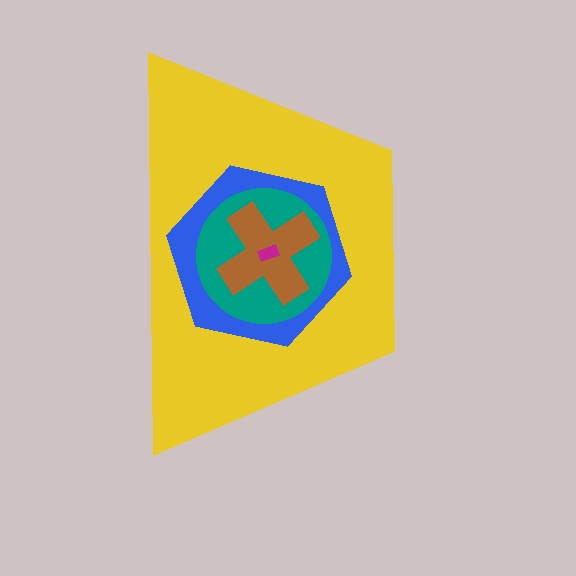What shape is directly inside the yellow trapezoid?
The blue hexagon.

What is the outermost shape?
The yellow trapezoid.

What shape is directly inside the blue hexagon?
The teal circle.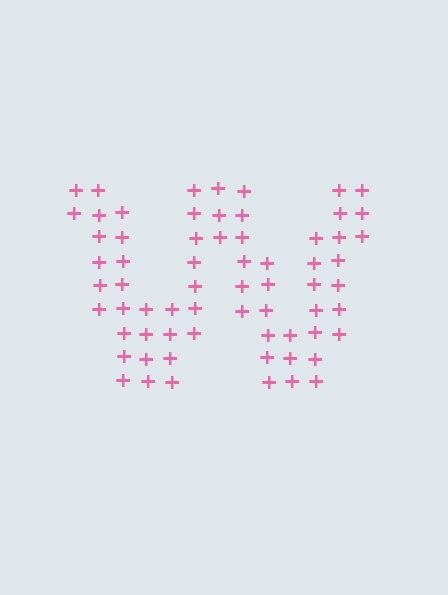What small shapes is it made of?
It is made of small plus signs.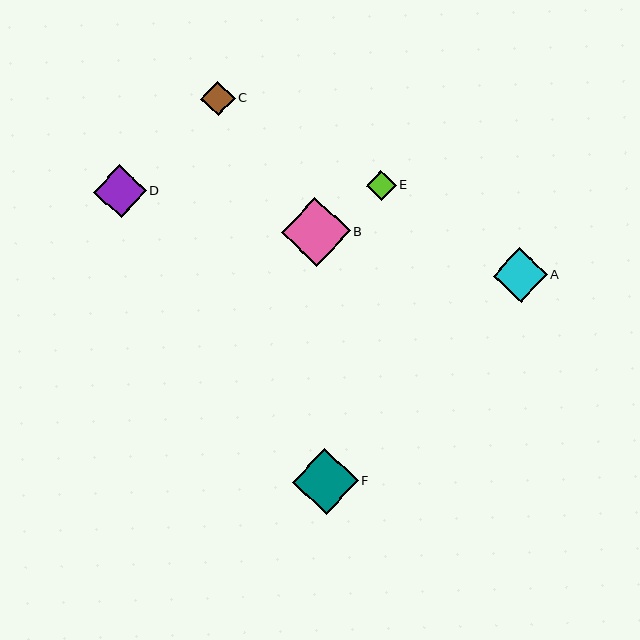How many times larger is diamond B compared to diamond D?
Diamond B is approximately 1.3 times the size of diamond D.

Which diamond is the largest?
Diamond B is the largest with a size of approximately 68 pixels.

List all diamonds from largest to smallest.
From largest to smallest: B, F, A, D, C, E.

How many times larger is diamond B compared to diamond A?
Diamond B is approximately 1.3 times the size of diamond A.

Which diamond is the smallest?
Diamond E is the smallest with a size of approximately 30 pixels.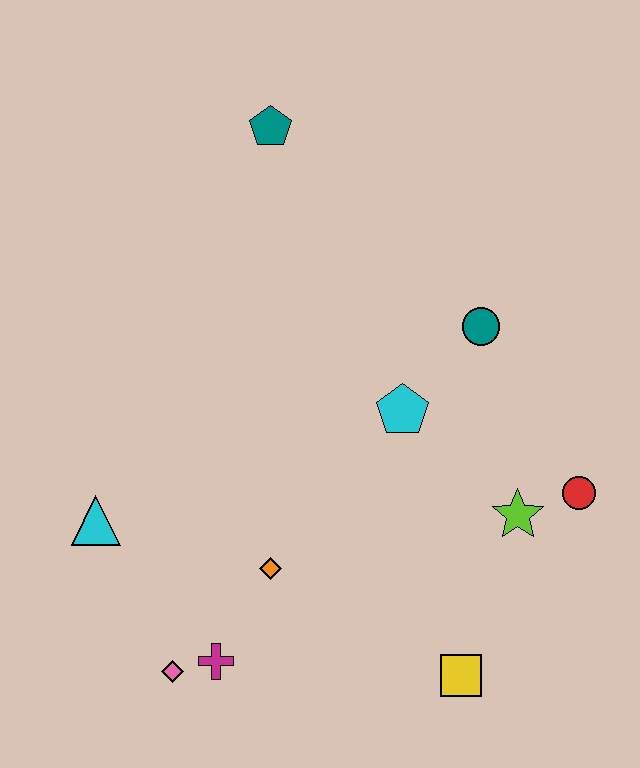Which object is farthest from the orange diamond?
The teal pentagon is farthest from the orange diamond.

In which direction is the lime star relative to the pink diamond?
The lime star is to the right of the pink diamond.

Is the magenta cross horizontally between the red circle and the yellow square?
No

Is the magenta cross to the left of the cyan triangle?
No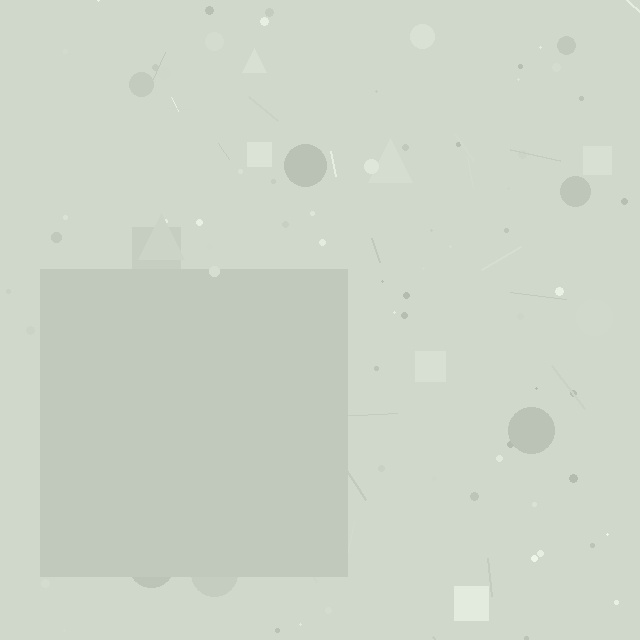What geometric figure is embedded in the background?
A square is embedded in the background.